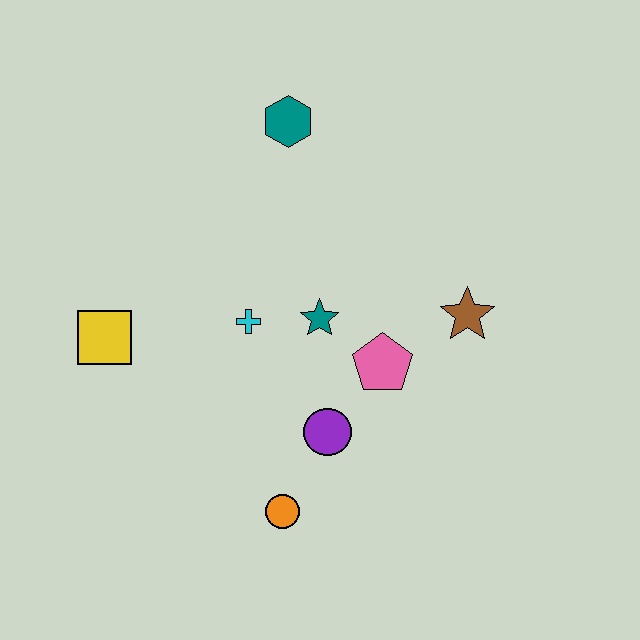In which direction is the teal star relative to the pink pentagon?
The teal star is to the left of the pink pentagon.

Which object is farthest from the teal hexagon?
The orange circle is farthest from the teal hexagon.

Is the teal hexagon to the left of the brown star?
Yes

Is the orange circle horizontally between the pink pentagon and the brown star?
No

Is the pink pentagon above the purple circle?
Yes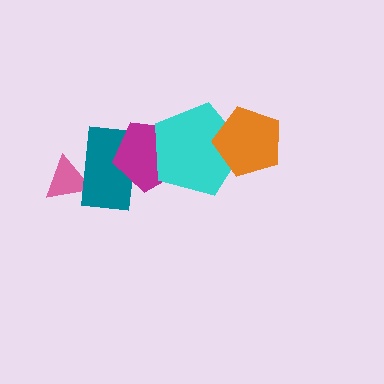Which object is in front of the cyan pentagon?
The orange pentagon is in front of the cyan pentagon.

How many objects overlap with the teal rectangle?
2 objects overlap with the teal rectangle.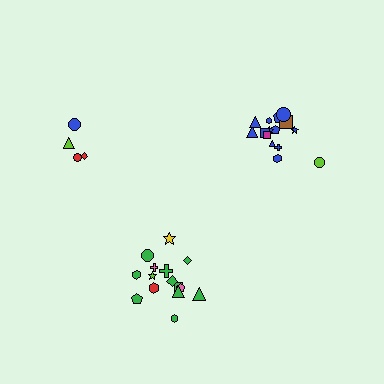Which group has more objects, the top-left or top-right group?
The top-right group.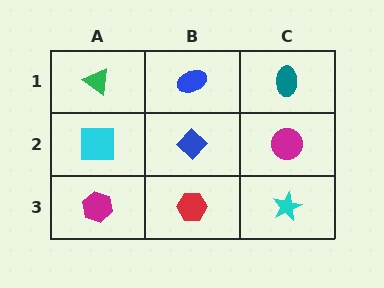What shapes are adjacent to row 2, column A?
A green triangle (row 1, column A), a magenta hexagon (row 3, column A), a blue diamond (row 2, column B).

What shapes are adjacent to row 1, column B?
A blue diamond (row 2, column B), a green triangle (row 1, column A), a teal ellipse (row 1, column C).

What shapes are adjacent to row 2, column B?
A blue ellipse (row 1, column B), a red hexagon (row 3, column B), a cyan square (row 2, column A), a magenta circle (row 2, column C).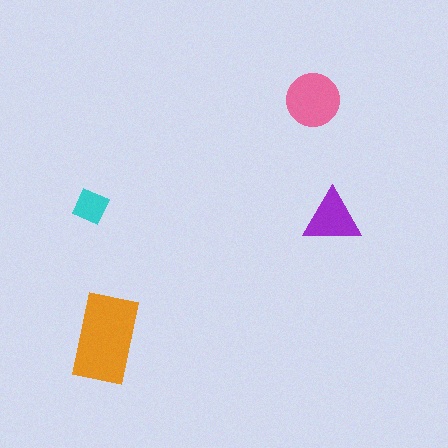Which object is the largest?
The orange rectangle.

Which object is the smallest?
The cyan diamond.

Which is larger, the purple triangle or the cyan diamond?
The purple triangle.